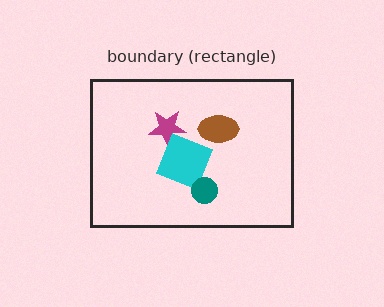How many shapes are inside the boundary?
4 inside, 0 outside.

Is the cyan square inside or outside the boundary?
Inside.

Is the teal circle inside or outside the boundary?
Inside.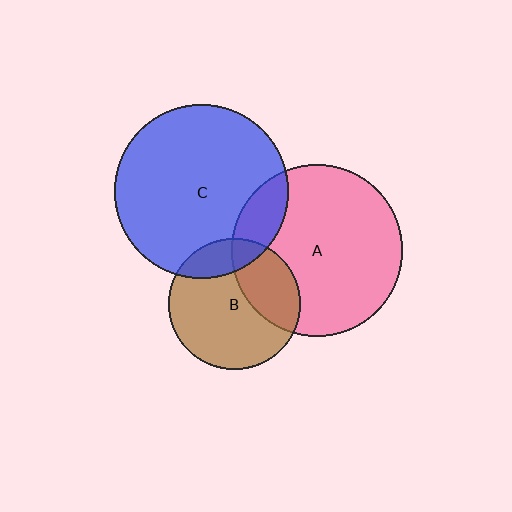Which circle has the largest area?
Circle C (blue).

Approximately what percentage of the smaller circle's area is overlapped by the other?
Approximately 15%.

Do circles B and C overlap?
Yes.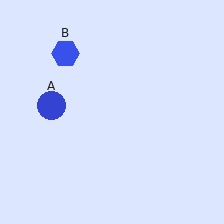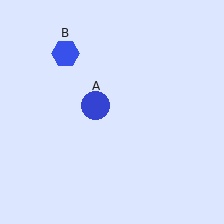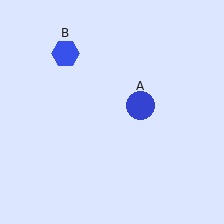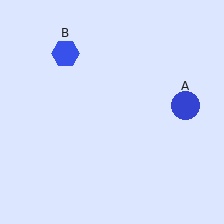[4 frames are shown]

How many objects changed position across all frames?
1 object changed position: blue circle (object A).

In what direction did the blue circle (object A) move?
The blue circle (object A) moved right.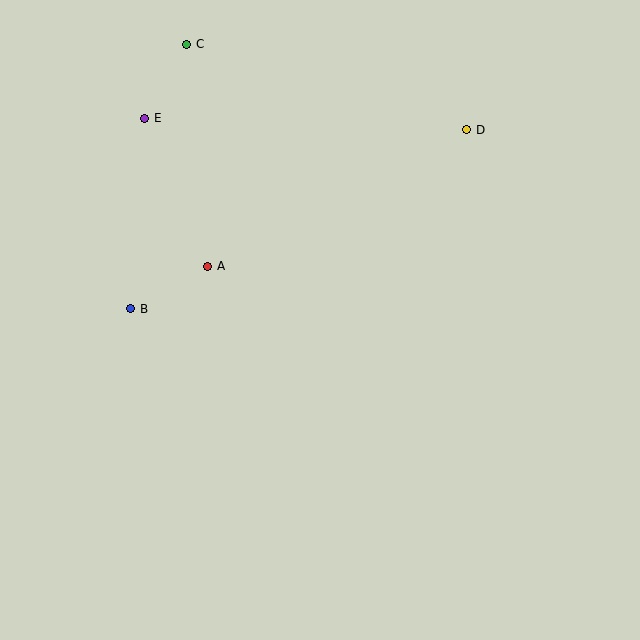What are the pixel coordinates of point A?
Point A is at (208, 267).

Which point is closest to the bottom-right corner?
Point D is closest to the bottom-right corner.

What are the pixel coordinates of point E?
Point E is at (145, 118).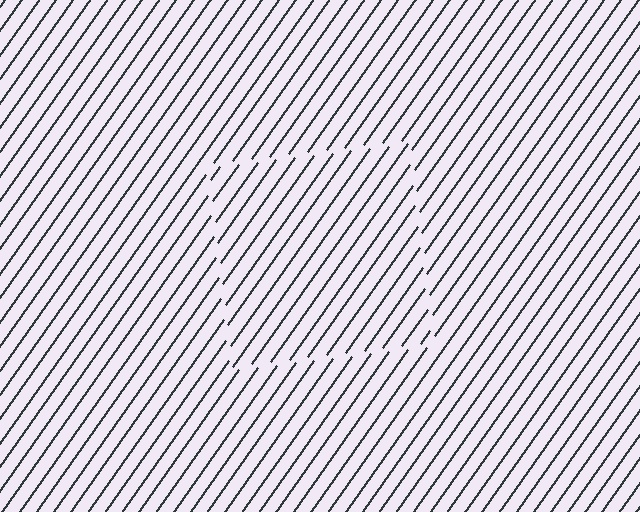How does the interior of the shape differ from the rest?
The interior of the shape contains the same grating, shifted by half a period — the contour is defined by the phase discontinuity where line-ends from the inner and outer gratings abut.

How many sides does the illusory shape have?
4 sides — the line-ends trace a square.